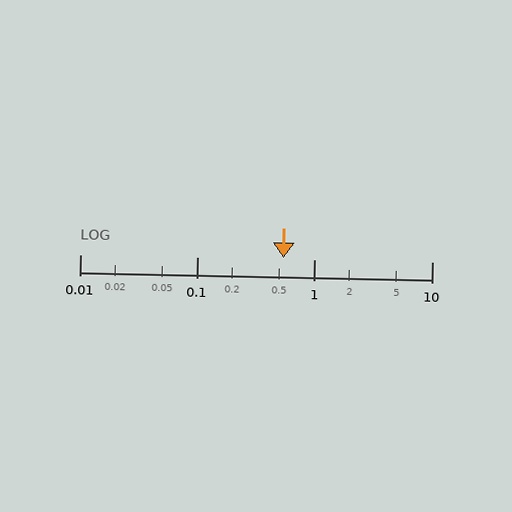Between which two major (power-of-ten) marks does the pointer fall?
The pointer is between 0.1 and 1.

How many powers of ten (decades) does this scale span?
The scale spans 3 decades, from 0.01 to 10.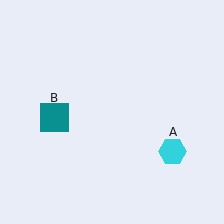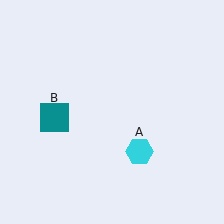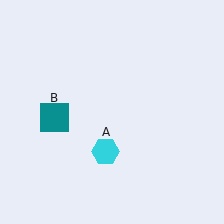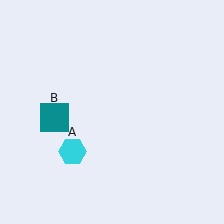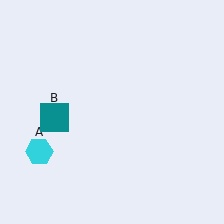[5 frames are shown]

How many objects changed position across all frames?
1 object changed position: cyan hexagon (object A).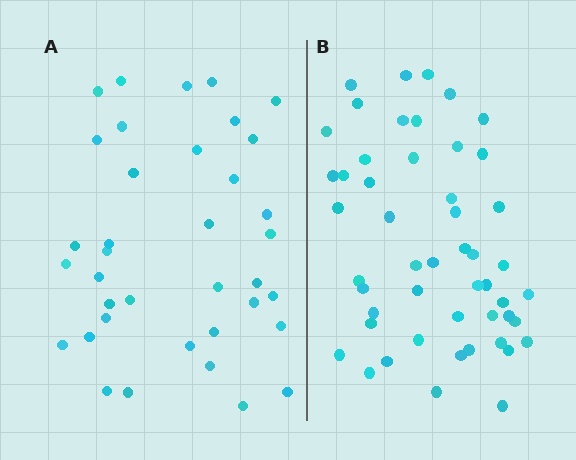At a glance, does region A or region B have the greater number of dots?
Region B (the right region) has more dots.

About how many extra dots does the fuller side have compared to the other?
Region B has approximately 15 more dots than region A.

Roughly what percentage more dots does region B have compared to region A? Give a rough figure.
About 35% more.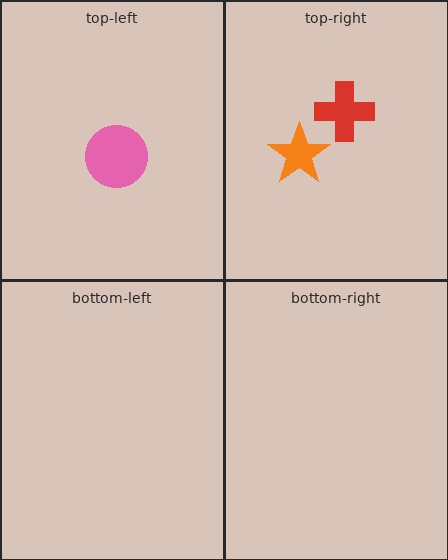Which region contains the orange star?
The top-right region.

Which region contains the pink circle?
The top-left region.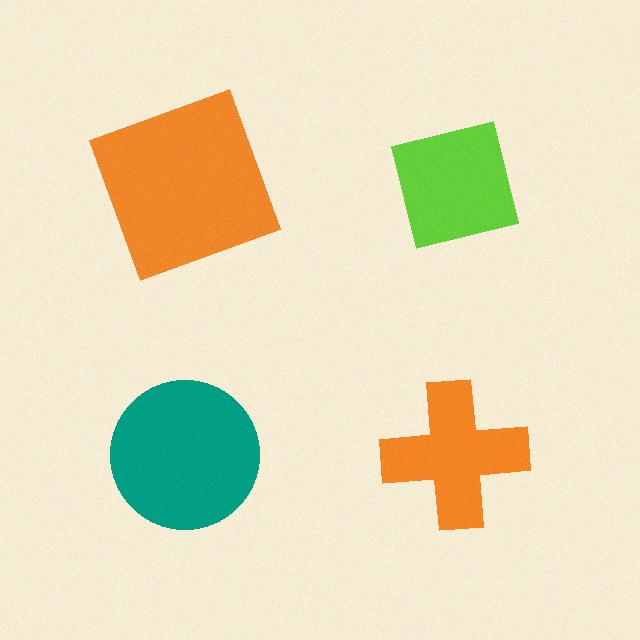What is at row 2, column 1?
A teal circle.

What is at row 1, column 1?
An orange square.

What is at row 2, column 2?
An orange cross.